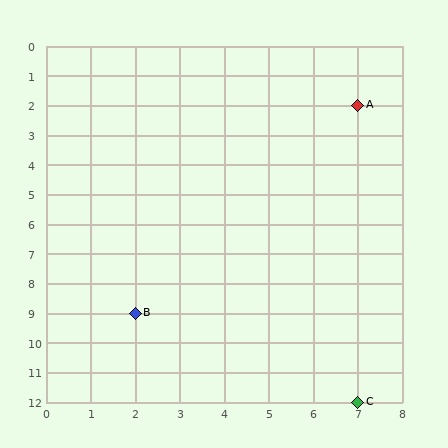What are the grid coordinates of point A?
Point A is at grid coordinates (7, 2).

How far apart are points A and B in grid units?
Points A and B are 5 columns and 7 rows apart (about 8.6 grid units diagonally).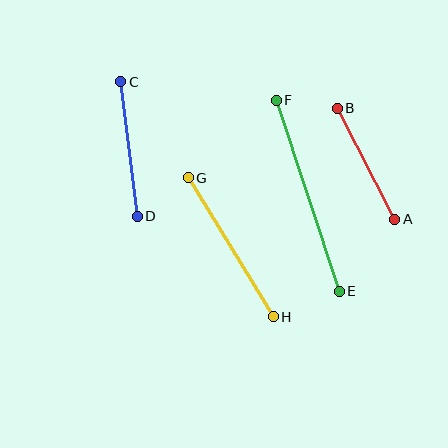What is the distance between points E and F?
The distance is approximately 201 pixels.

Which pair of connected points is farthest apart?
Points E and F are farthest apart.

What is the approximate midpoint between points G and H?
The midpoint is at approximately (231, 247) pixels.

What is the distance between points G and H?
The distance is approximately 163 pixels.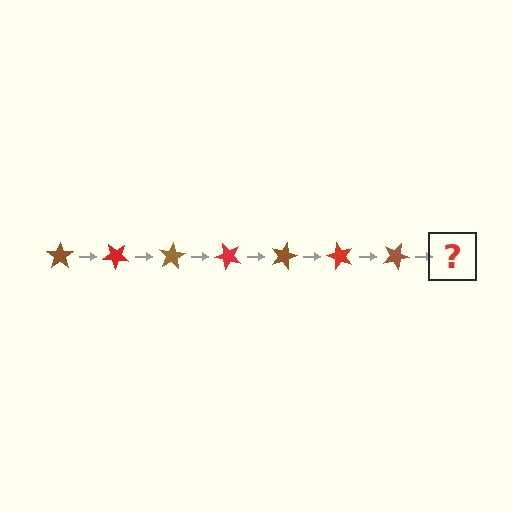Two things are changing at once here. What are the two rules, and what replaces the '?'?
The two rules are that it rotates 40 degrees each step and the color cycles through brown and red. The '?' should be a red star, rotated 280 degrees from the start.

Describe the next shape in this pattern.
It should be a red star, rotated 280 degrees from the start.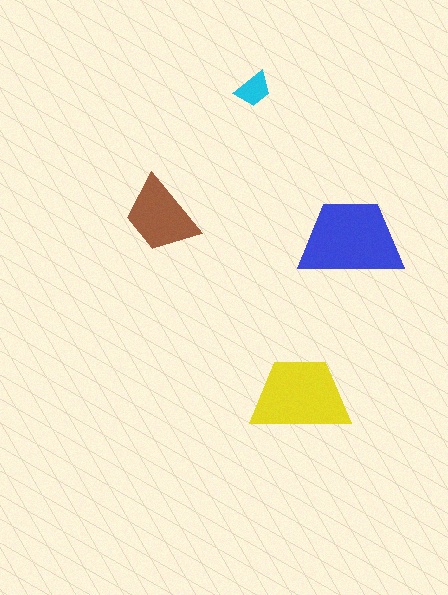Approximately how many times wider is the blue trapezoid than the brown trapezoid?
About 1.5 times wider.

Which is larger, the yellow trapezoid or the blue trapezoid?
The blue one.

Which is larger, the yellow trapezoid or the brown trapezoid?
The yellow one.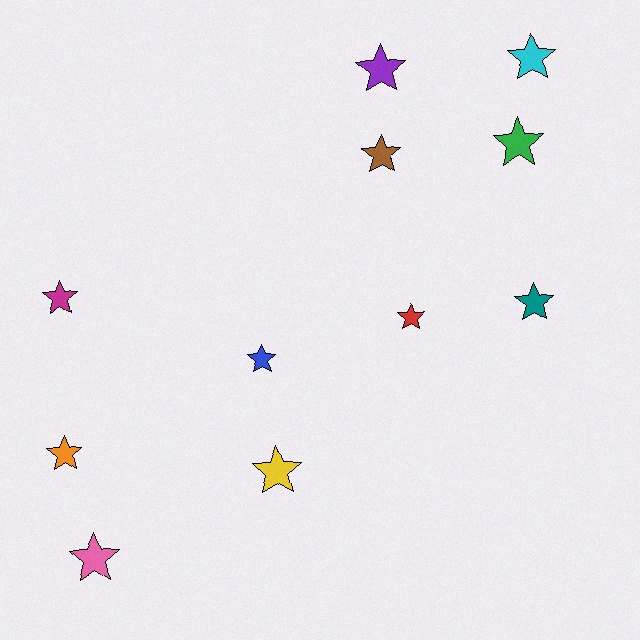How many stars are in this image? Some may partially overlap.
There are 11 stars.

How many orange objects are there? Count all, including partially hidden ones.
There is 1 orange object.